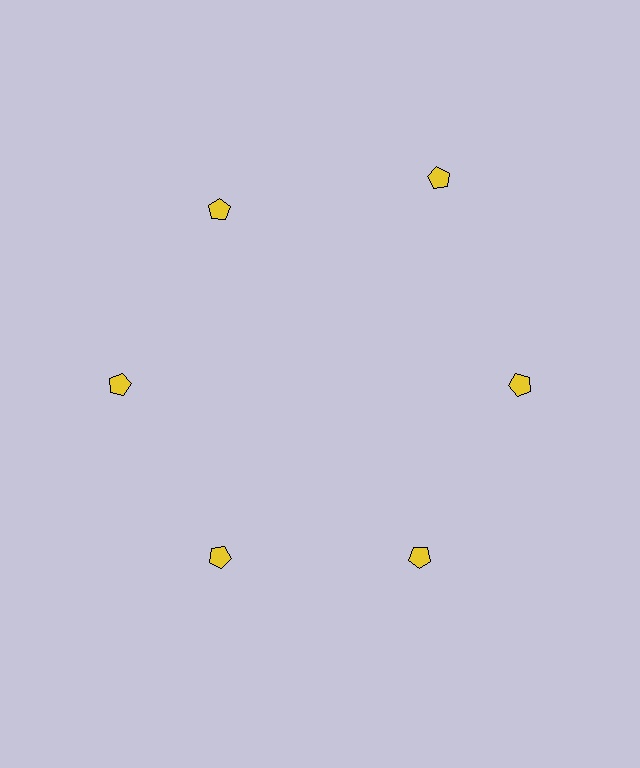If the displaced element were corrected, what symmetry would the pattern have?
It would have 6-fold rotational symmetry — the pattern would map onto itself every 60 degrees.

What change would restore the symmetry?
The symmetry would be restored by moving it inward, back onto the ring so that all 6 pentagons sit at equal angles and equal distance from the center.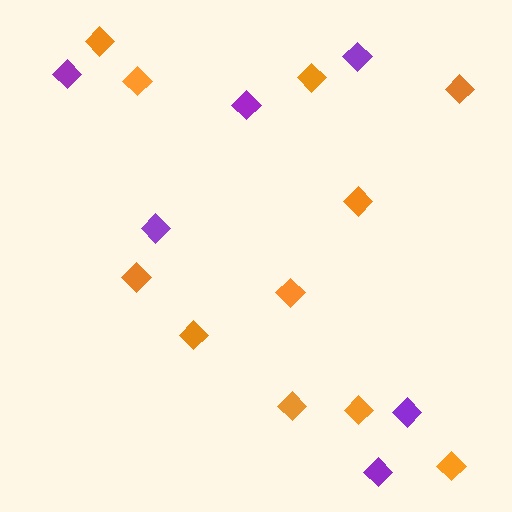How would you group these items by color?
There are 2 groups: one group of purple diamonds (6) and one group of orange diamonds (11).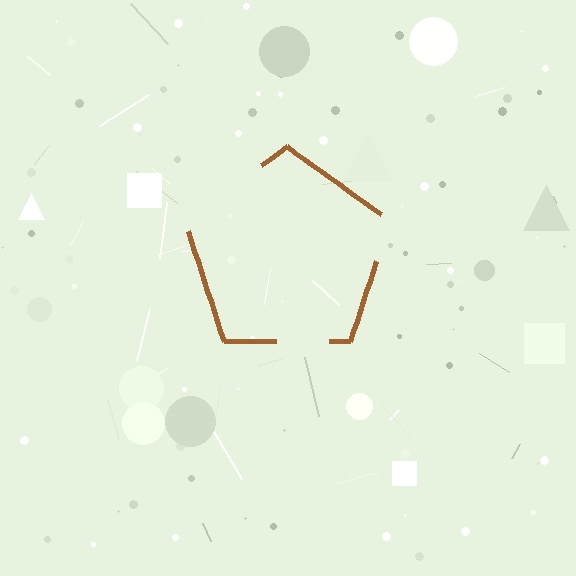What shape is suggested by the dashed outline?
The dashed outline suggests a pentagon.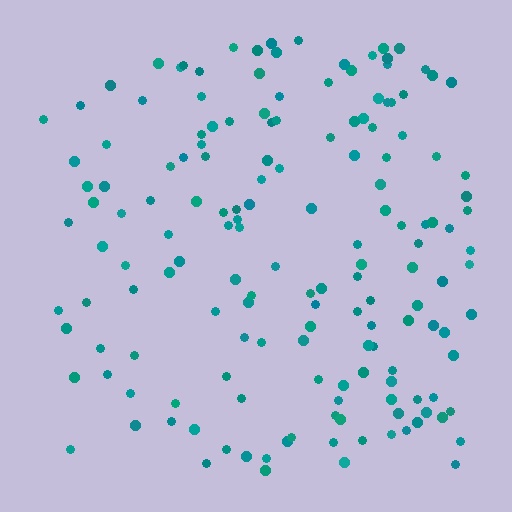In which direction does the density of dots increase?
From left to right, with the right side densest.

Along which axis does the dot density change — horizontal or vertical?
Horizontal.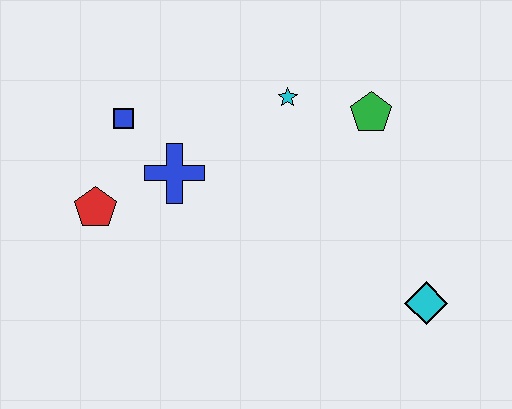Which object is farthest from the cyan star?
The cyan diamond is farthest from the cyan star.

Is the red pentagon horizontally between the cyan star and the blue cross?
No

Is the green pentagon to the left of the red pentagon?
No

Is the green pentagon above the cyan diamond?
Yes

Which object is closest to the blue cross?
The blue square is closest to the blue cross.